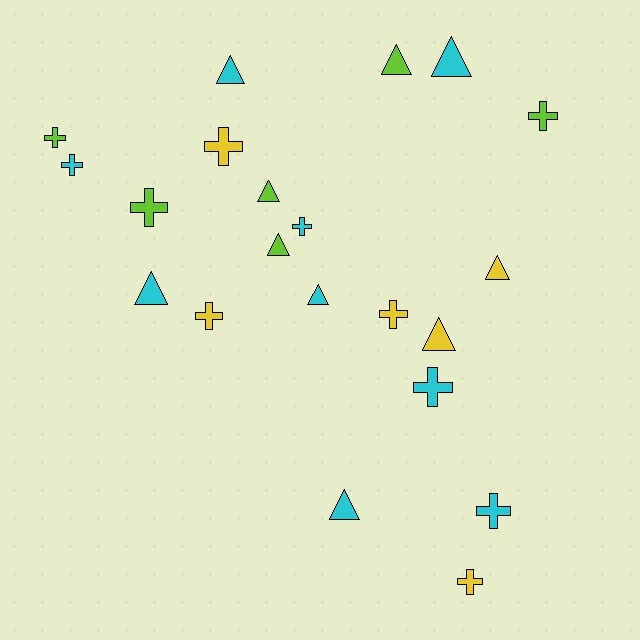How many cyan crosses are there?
There are 4 cyan crosses.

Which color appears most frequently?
Cyan, with 9 objects.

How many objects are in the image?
There are 21 objects.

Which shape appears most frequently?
Cross, with 11 objects.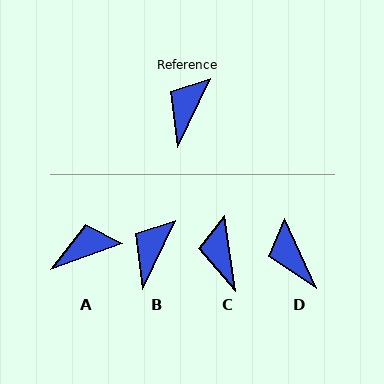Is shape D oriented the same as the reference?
No, it is off by about 50 degrees.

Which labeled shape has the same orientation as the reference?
B.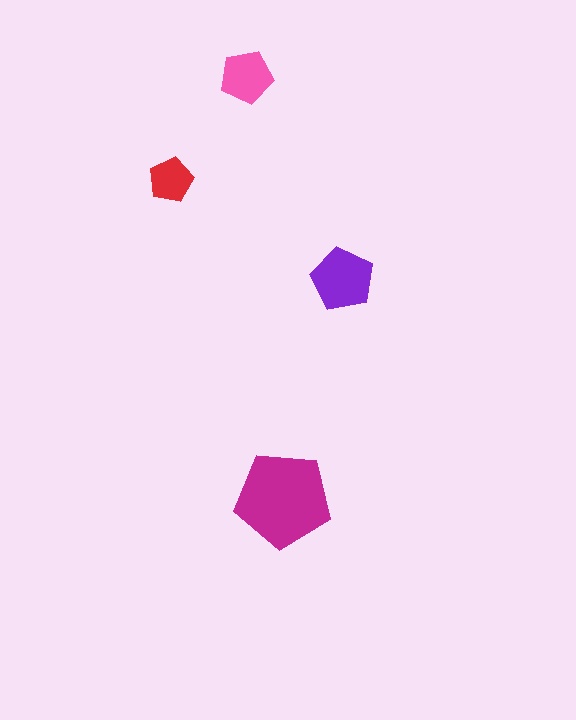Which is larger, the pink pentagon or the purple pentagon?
The purple one.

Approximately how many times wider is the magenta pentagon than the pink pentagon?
About 2 times wider.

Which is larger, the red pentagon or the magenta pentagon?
The magenta one.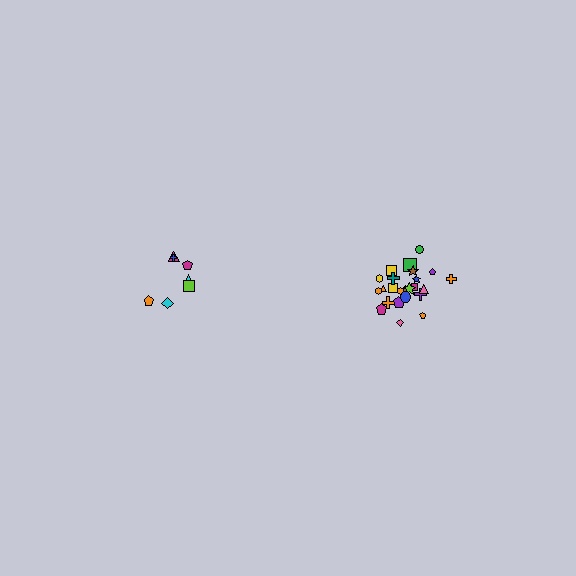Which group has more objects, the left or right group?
The right group.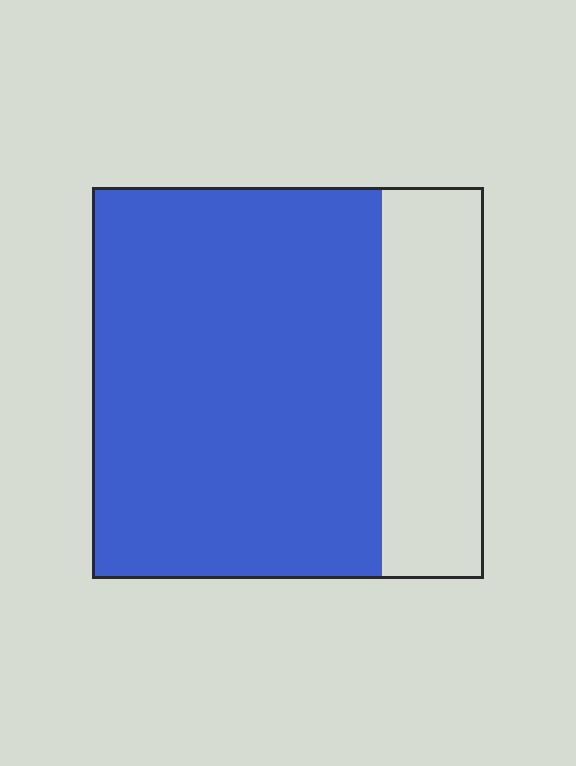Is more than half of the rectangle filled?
Yes.